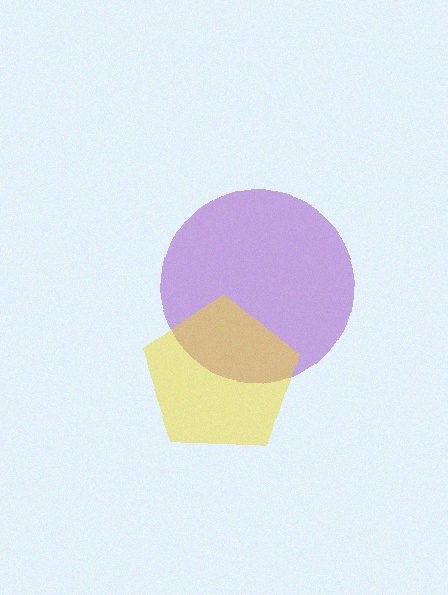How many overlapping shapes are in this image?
There are 2 overlapping shapes in the image.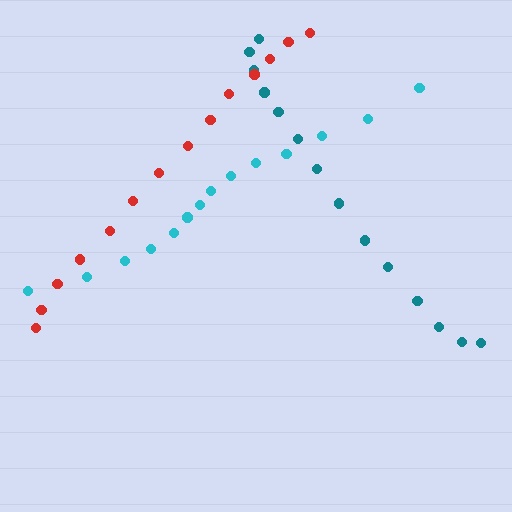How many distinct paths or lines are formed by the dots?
There are 3 distinct paths.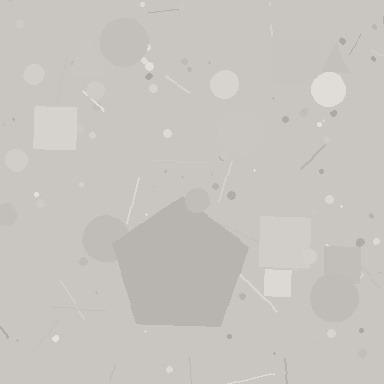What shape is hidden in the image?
A pentagon is hidden in the image.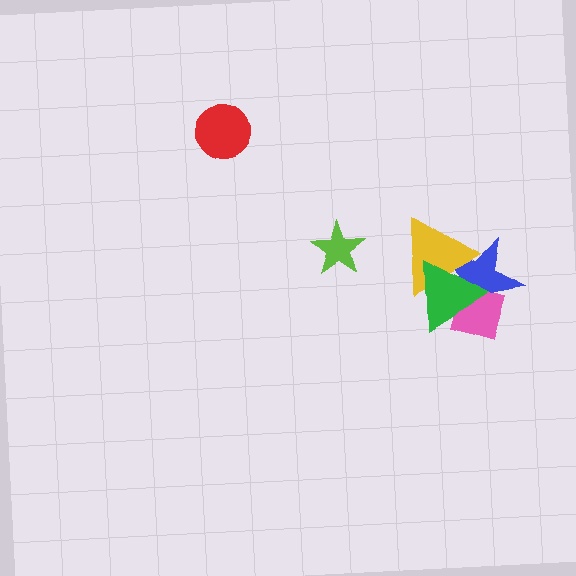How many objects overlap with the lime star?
0 objects overlap with the lime star.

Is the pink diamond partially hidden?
Yes, it is partially covered by another shape.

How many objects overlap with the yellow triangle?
2 objects overlap with the yellow triangle.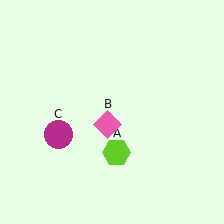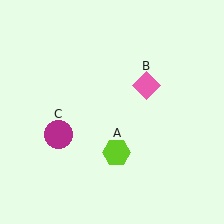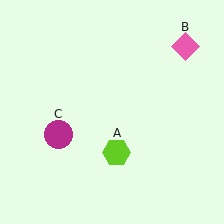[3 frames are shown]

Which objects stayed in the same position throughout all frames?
Lime hexagon (object A) and magenta circle (object C) remained stationary.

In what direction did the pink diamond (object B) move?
The pink diamond (object B) moved up and to the right.